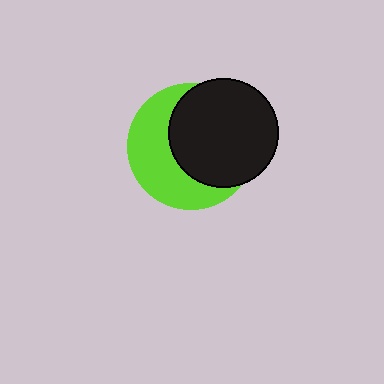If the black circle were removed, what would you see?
You would see the complete lime circle.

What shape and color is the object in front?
The object in front is a black circle.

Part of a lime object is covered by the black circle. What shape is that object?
It is a circle.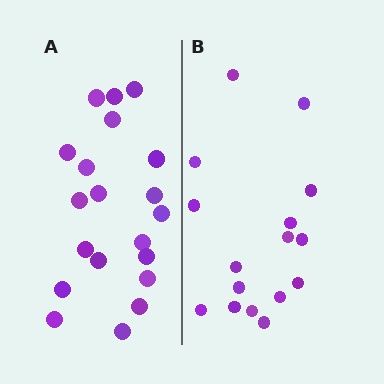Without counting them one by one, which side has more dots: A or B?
Region A (the left region) has more dots.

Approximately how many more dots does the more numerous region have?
Region A has about 4 more dots than region B.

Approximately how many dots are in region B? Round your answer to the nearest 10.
About 20 dots. (The exact count is 16, which rounds to 20.)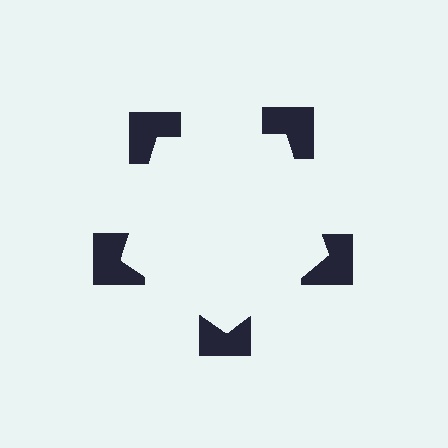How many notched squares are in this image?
There are 5 — one at each vertex of the illusory pentagon.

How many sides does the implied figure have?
5 sides.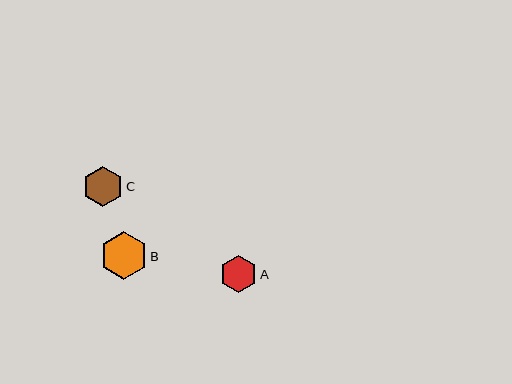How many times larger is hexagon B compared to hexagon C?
Hexagon B is approximately 1.2 times the size of hexagon C.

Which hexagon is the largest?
Hexagon B is the largest with a size of approximately 48 pixels.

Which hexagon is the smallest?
Hexagon A is the smallest with a size of approximately 37 pixels.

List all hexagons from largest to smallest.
From largest to smallest: B, C, A.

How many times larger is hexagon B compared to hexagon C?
Hexagon B is approximately 1.2 times the size of hexagon C.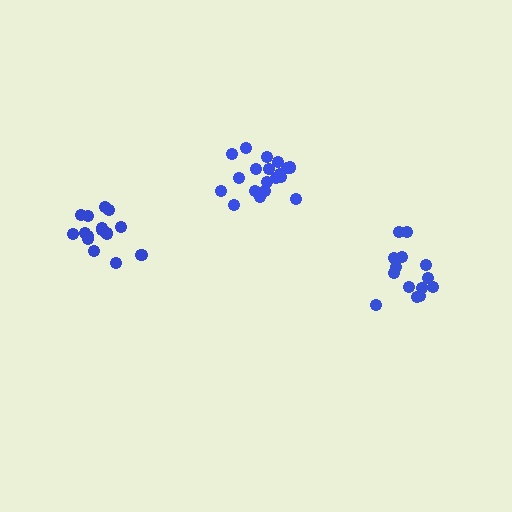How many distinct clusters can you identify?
There are 3 distinct clusters.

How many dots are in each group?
Group 1: 16 dots, Group 2: 19 dots, Group 3: 14 dots (49 total).